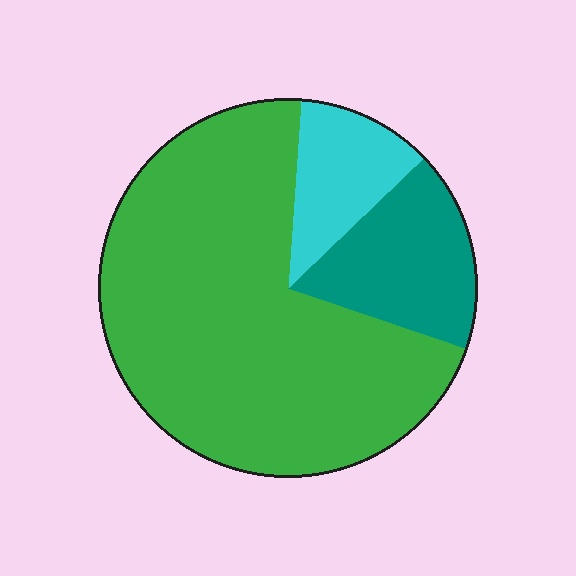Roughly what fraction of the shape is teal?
Teal takes up about one sixth (1/6) of the shape.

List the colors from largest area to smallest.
From largest to smallest: green, teal, cyan.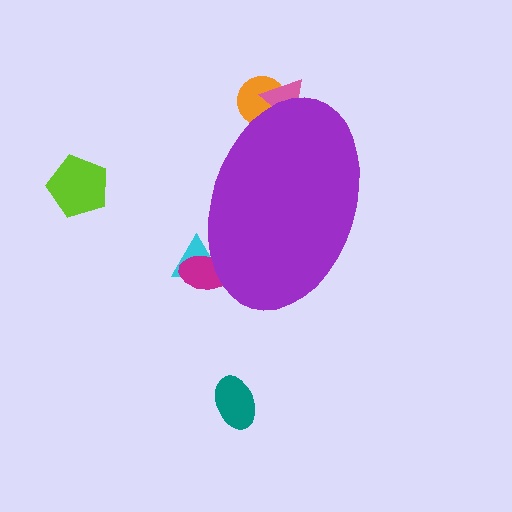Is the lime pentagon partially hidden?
No, the lime pentagon is fully visible.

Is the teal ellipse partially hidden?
No, the teal ellipse is fully visible.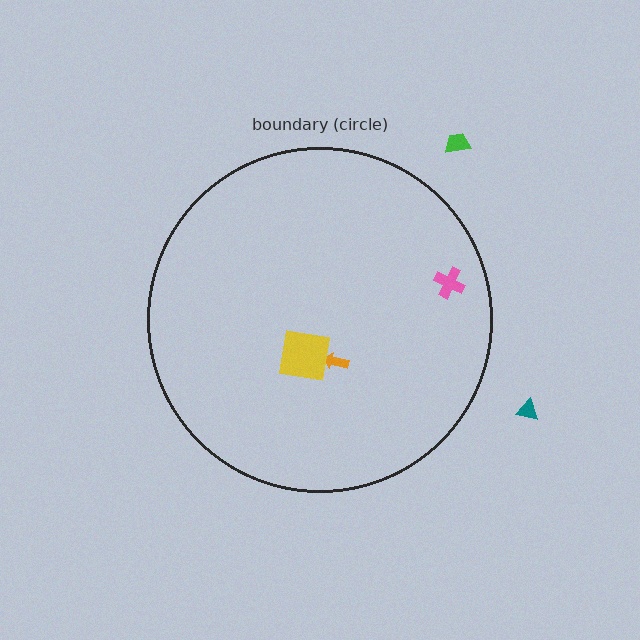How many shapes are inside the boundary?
3 inside, 2 outside.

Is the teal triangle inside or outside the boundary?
Outside.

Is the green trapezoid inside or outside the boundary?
Outside.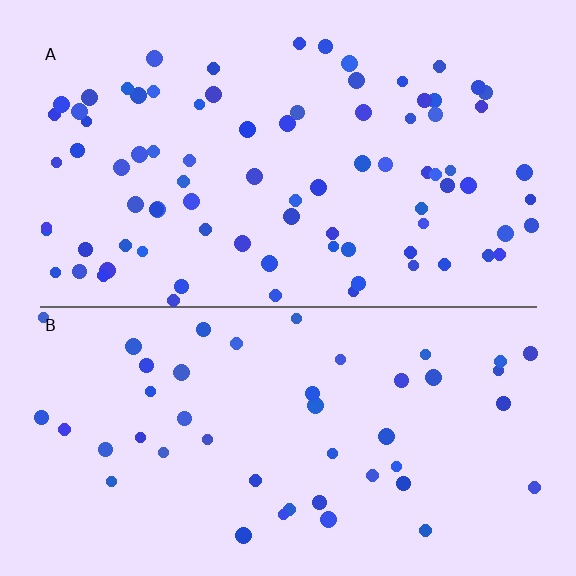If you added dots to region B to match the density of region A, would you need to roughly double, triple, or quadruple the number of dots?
Approximately double.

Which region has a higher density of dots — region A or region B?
A (the top).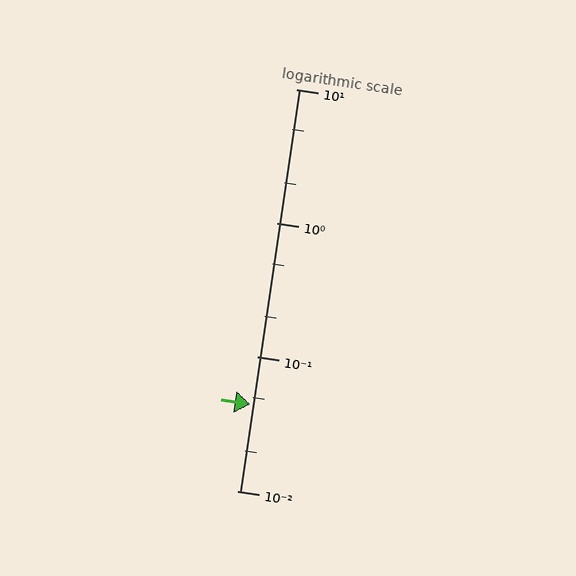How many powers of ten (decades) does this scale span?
The scale spans 3 decades, from 0.01 to 10.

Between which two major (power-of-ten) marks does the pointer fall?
The pointer is between 0.01 and 0.1.